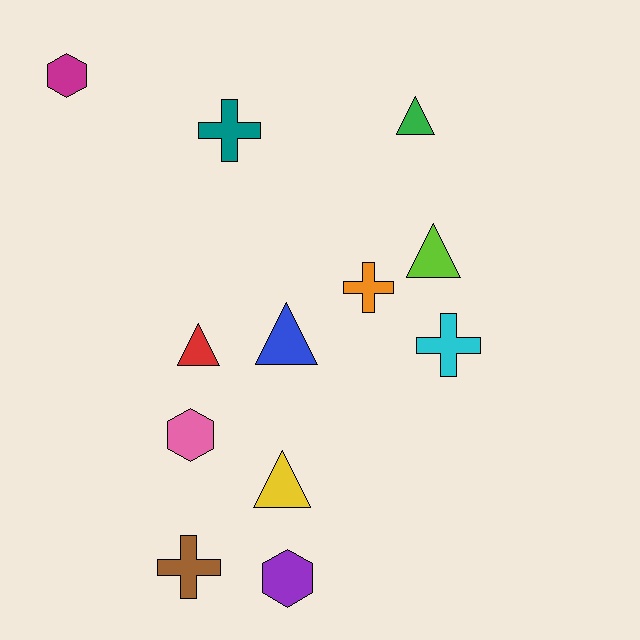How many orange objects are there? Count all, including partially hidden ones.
There is 1 orange object.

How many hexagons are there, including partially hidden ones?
There are 3 hexagons.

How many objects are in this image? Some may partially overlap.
There are 12 objects.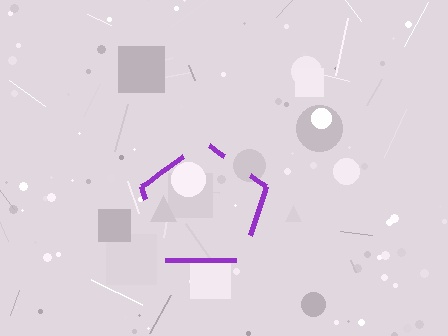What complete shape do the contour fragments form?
The contour fragments form a pentagon.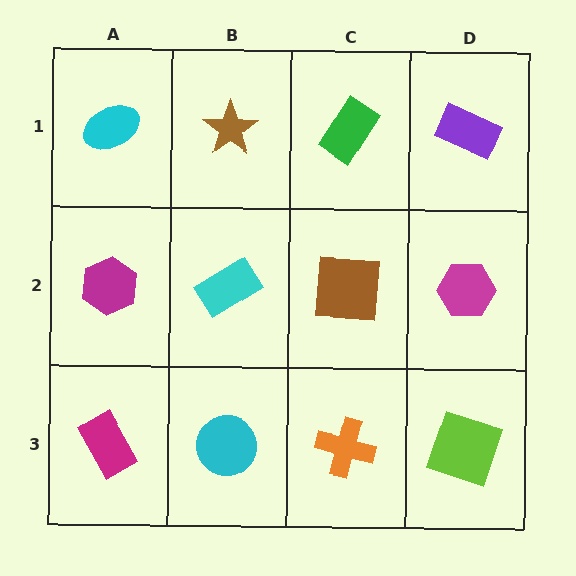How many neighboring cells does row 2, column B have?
4.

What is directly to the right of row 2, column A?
A cyan rectangle.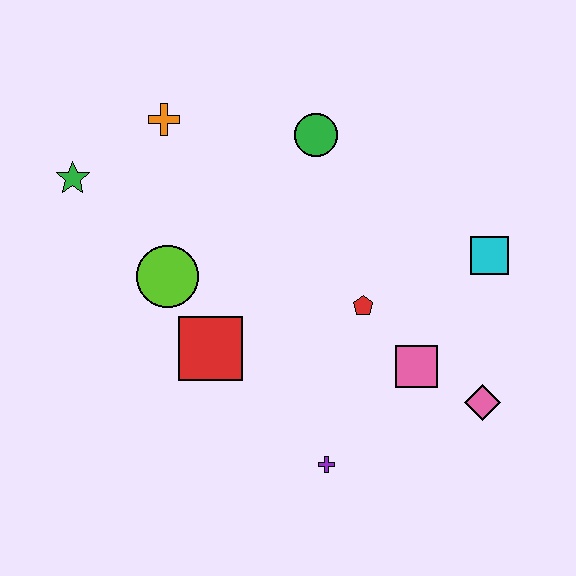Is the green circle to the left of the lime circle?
No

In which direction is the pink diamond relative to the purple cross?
The pink diamond is to the right of the purple cross.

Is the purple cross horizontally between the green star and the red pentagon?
Yes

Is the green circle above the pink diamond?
Yes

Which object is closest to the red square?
The lime circle is closest to the red square.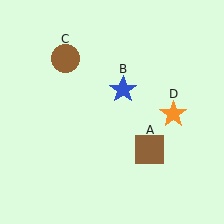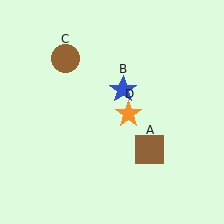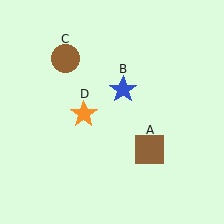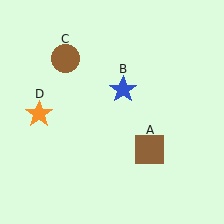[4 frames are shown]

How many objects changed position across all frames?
1 object changed position: orange star (object D).